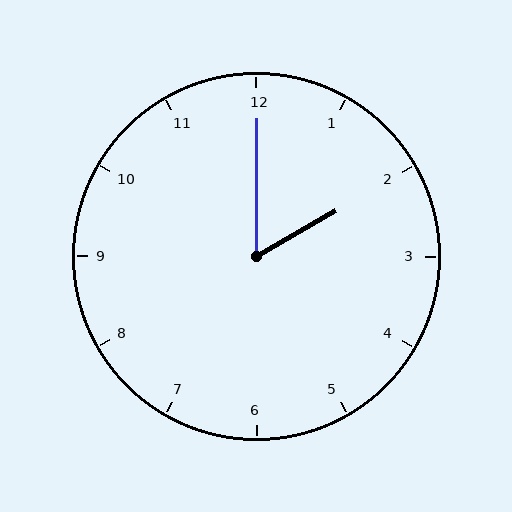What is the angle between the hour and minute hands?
Approximately 60 degrees.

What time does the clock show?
2:00.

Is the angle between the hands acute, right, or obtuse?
It is acute.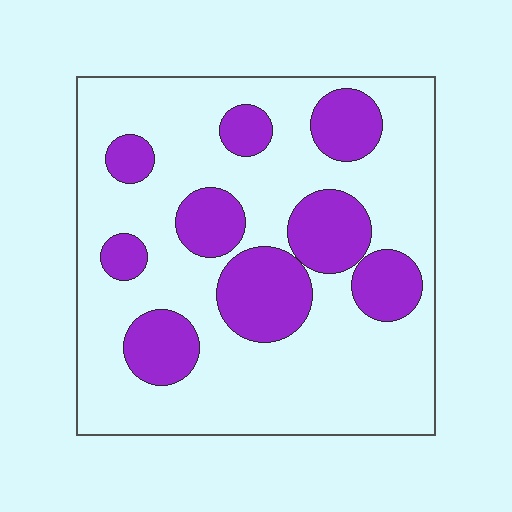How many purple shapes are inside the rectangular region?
9.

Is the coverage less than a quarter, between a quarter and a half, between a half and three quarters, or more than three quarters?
Between a quarter and a half.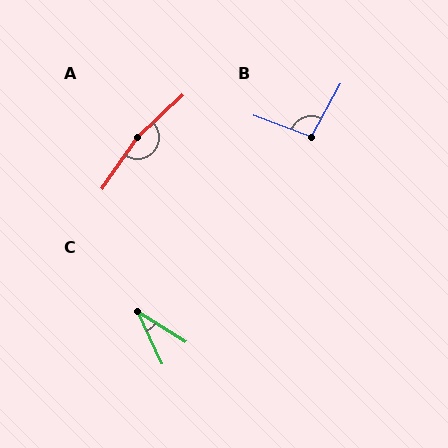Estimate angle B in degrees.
Approximately 98 degrees.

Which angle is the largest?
A, at approximately 168 degrees.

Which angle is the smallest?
C, at approximately 33 degrees.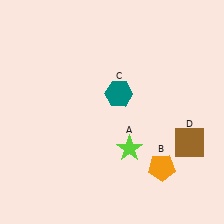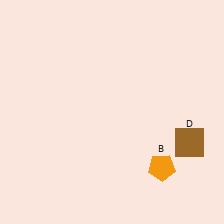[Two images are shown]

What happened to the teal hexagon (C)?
The teal hexagon (C) was removed in Image 2. It was in the top-right area of Image 1.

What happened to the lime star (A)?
The lime star (A) was removed in Image 2. It was in the bottom-right area of Image 1.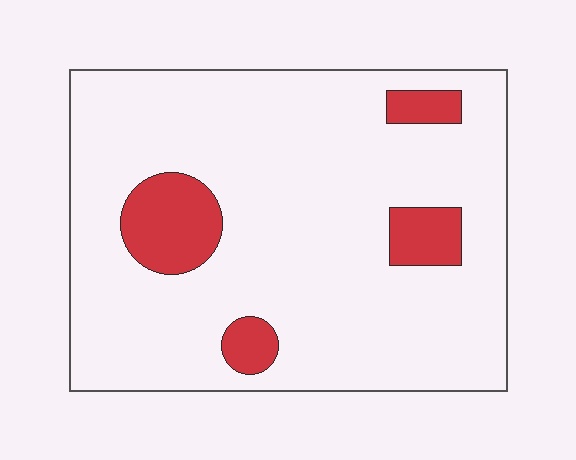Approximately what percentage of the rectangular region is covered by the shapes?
Approximately 15%.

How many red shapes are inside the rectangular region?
4.